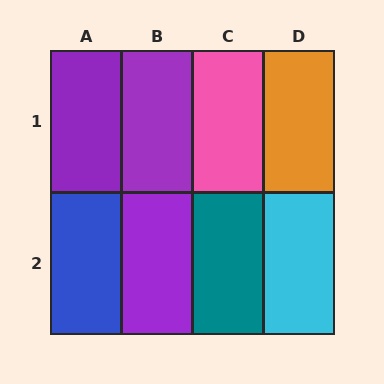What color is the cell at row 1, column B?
Purple.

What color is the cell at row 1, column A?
Purple.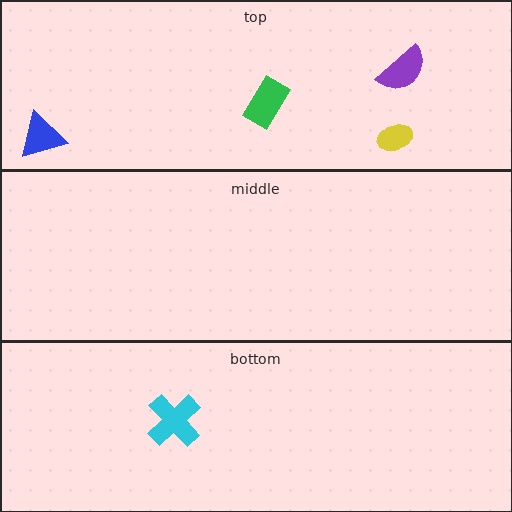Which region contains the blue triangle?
The top region.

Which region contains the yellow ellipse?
The top region.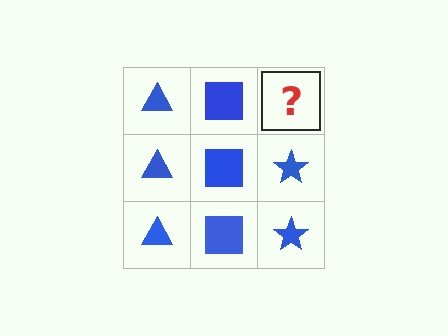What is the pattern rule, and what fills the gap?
The rule is that each column has a consistent shape. The gap should be filled with a blue star.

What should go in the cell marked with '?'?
The missing cell should contain a blue star.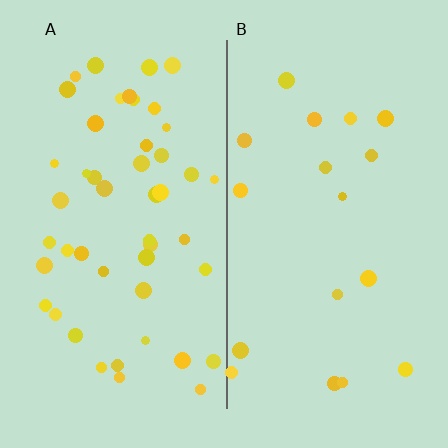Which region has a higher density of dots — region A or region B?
A (the left).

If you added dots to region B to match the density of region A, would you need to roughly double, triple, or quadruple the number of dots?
Approximately triple.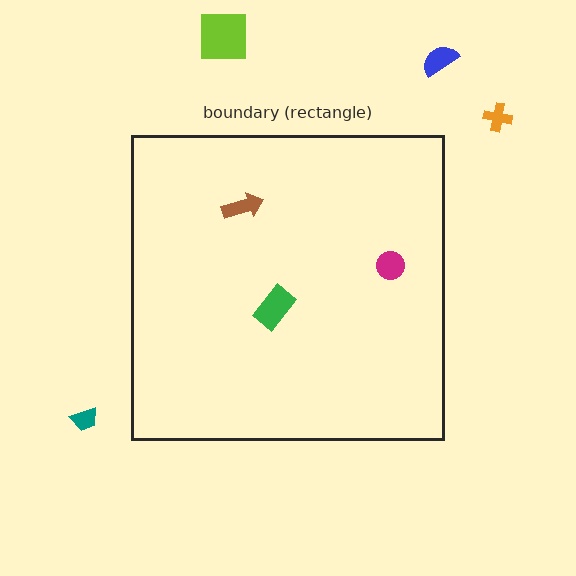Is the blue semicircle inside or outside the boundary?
Outside.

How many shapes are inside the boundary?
3 inside, 4 outside.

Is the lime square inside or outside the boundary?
Outside.